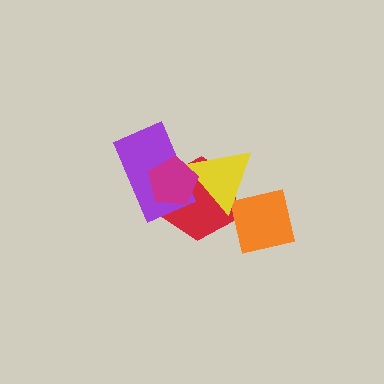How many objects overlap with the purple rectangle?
3 objects overlap with the purple rectangle.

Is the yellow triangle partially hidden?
Yes, it is partially covered by another shape.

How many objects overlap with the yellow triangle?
3 objects overlap with the yellow triangle.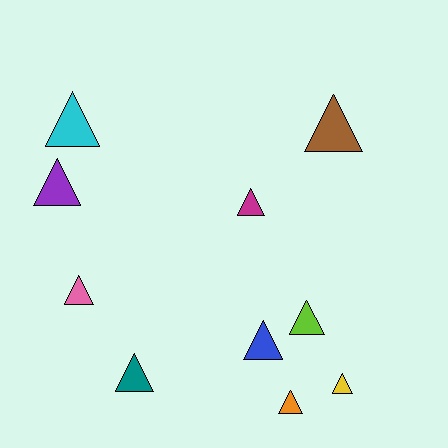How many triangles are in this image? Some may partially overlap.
There are 10 triangles.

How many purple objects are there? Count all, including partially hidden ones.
There is 1 purple object.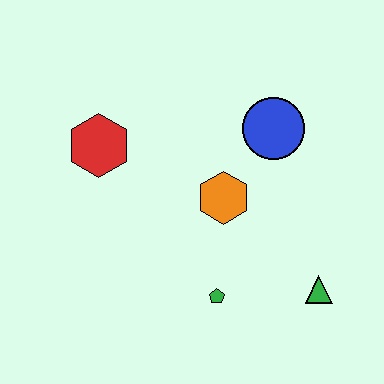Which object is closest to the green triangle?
The green pentagon is closest to the green triangle.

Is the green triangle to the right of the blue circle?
Yes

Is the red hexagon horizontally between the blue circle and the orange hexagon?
No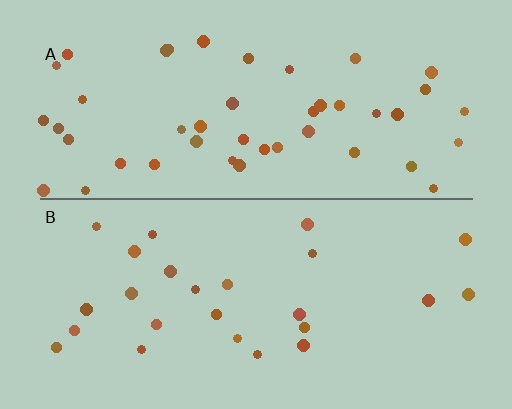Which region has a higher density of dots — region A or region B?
A (the top).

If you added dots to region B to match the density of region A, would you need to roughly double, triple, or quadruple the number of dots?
Approximately double.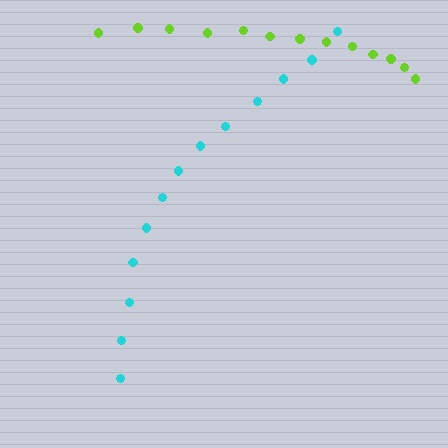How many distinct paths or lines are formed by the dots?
There are 2 distinct paths.